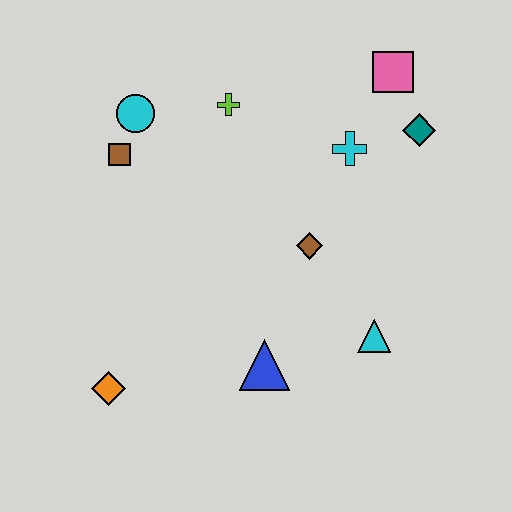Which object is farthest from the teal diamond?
The orange diamond is farthest from the teal diamond.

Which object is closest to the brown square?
The cyan circle is closest to the brown square.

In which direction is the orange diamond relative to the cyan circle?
The orange diamond is below the cyan circle.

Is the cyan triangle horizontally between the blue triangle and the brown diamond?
No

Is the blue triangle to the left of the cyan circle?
No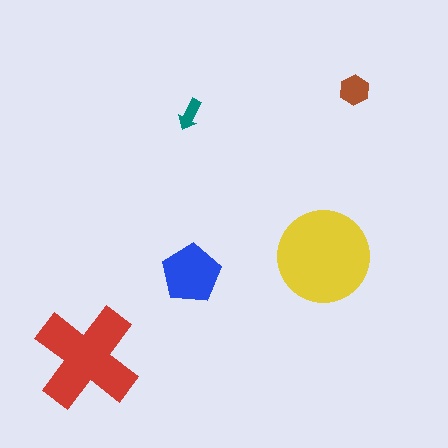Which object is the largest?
The yellow circle.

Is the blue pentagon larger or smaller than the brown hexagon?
Larger.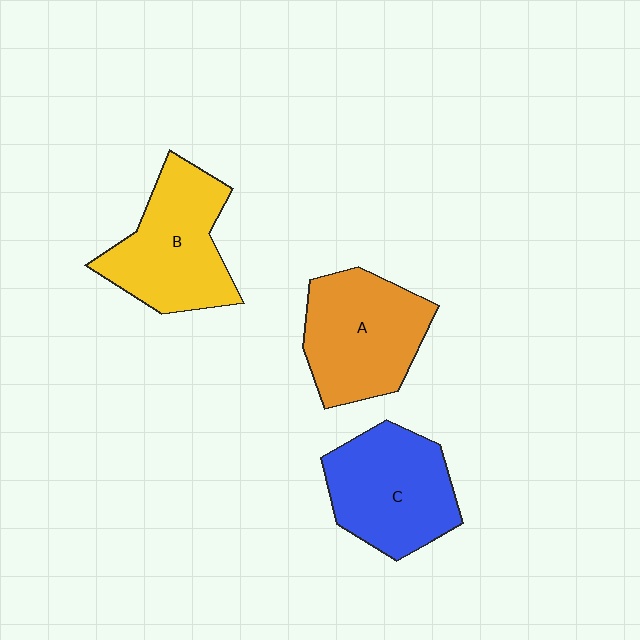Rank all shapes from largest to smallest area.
From largest to smallest: B (yellow), A (orange), C (blue).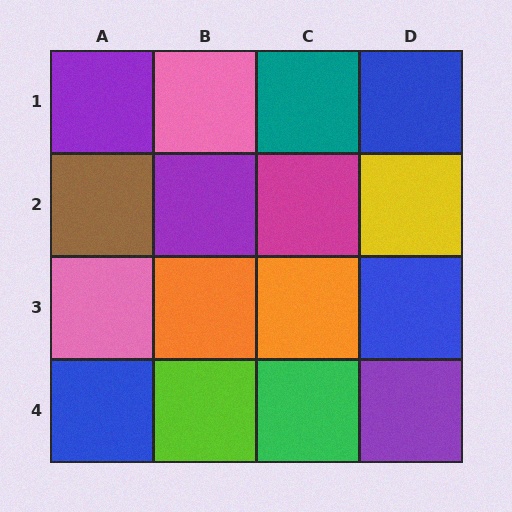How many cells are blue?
3 cells are blue.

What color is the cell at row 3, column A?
Pink.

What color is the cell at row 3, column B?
Orange.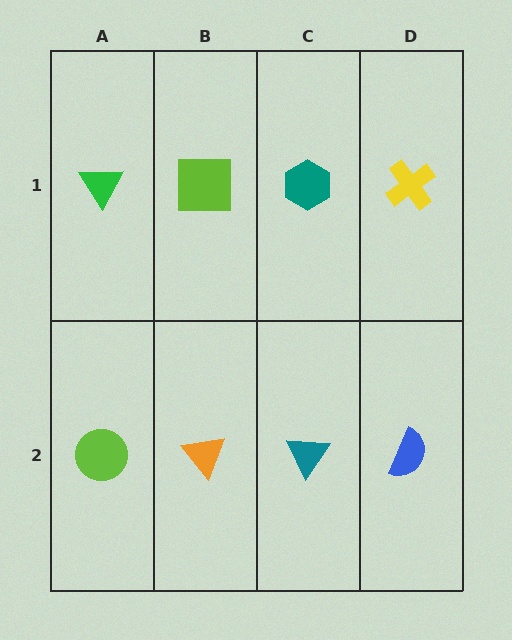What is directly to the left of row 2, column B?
A lime circle.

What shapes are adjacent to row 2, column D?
A yellow cross (row 1, column D), a teal triangle (row 2, column C).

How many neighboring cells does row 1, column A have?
2.